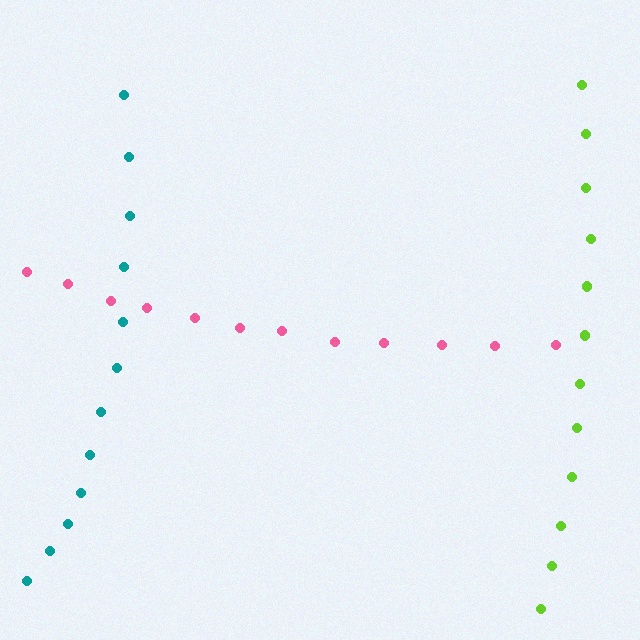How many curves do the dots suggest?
There are 3 distinct paths.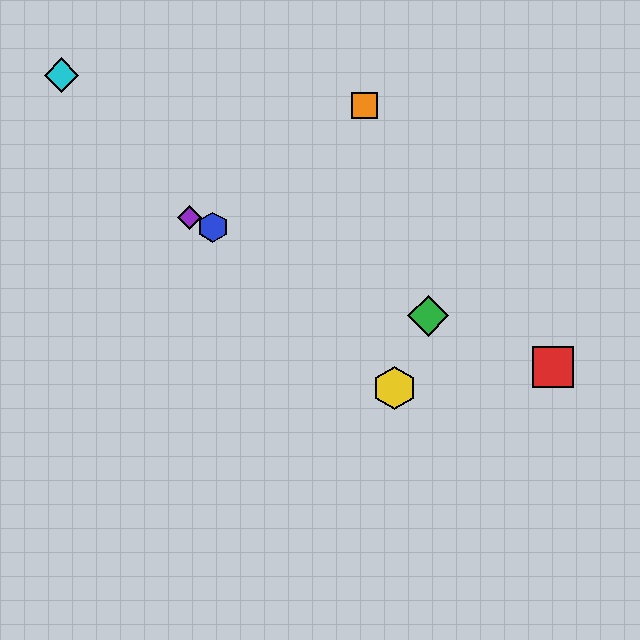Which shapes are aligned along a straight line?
The red square, the blue hexagon, the green diamond, the purple diamond are aligned along a straight line.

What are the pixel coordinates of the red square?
The red square is at (553, 367).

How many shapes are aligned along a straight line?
4 shapes (the red square, the blue hexagon, the green diamond, the purple diamond) are aligned along a straight line.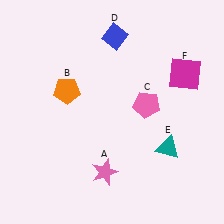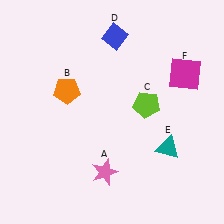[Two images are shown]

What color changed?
The pentagon (C) changed from pink in Image 1 to lime in Image 2.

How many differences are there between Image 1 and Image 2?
There is 1 difference between the two images.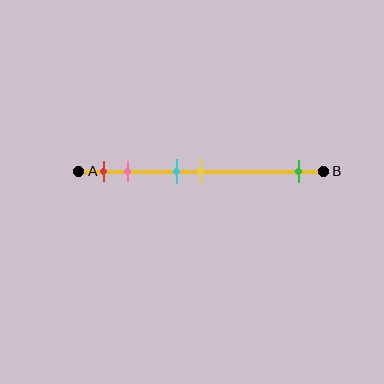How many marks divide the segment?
There are 5 marks dividing the segment.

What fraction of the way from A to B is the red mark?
The red mark is approximately 10% (0.1) of the way from A to B.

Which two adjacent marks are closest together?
The cyan and yellow marks are the closest adjacent pair.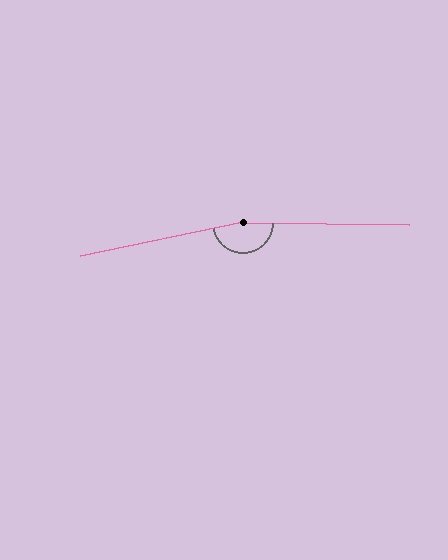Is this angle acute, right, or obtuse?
It is obtuse.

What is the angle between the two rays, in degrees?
Approximately 168 degrees.